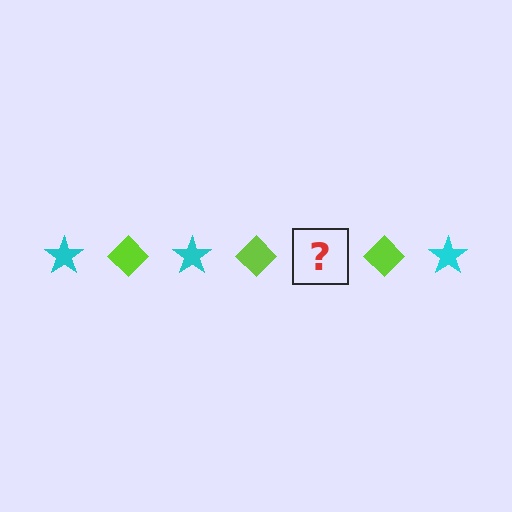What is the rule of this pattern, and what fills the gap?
The rule is that the pattern alternates between cyan star and lime diamond. The gap should be filled with a cyan star.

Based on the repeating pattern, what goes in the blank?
The blank should be a cyan star.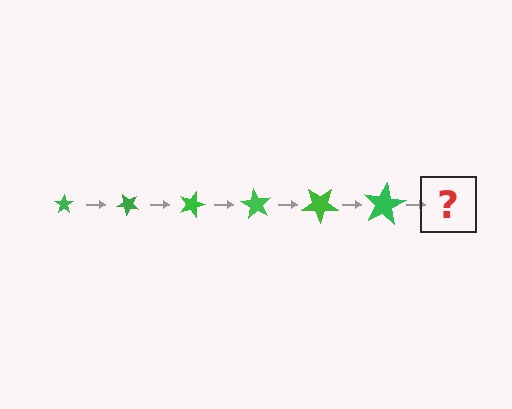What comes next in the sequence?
The next element should be a star, larger than the previous one and rotated 270 degrees from the start.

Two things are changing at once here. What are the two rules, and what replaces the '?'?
The two rules are that the star grows larger each step and it rotates 45 degrees each step. The '?' should be a star, larger than the previous one and rotated 270 degrees from the start.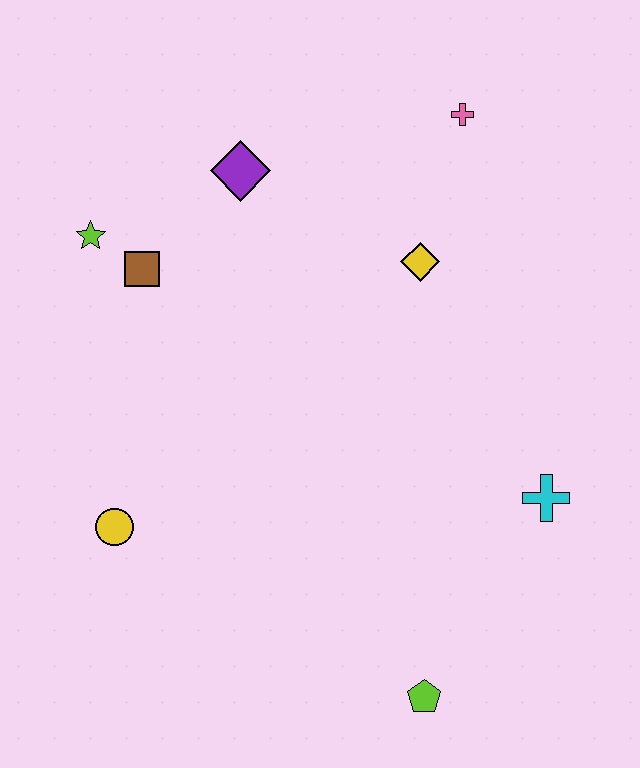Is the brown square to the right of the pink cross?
No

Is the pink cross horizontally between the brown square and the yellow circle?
No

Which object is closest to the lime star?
The brown square is closest to the lime star.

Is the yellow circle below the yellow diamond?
Yes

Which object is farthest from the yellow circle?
The pink cross is farthest from the yellow circle.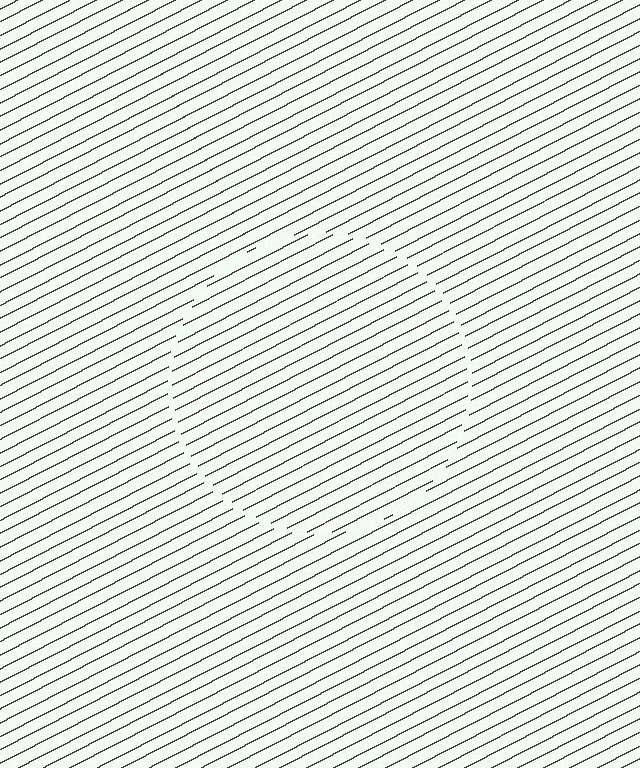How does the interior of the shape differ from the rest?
The interior of the shape contains the same grating, shifted by half a period — the contour is defined by the phase discontinuity where line-ends from the inner and outer gratings abut.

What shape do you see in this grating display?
An illusory circle. The interior of the shape contains the same grating, shifted by half a period — the contour is defined by the phase discontinuity where line-ends from the inner and outer gratings abut.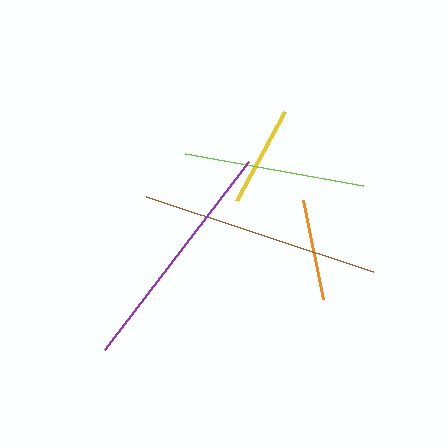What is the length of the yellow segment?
The yellow segment is approximately 102 pixels long.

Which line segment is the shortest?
The orange line is the shortest at approximately 101 pixels.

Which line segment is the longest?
The brown line is the longest at approximately 239 pixels.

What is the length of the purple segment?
The purple segment is approximately 237 pixels long.